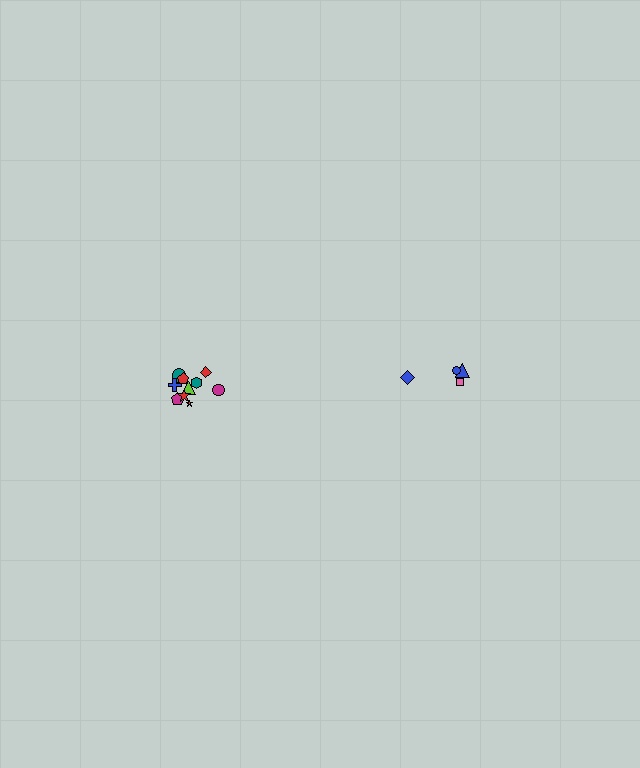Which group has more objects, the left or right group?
The left group.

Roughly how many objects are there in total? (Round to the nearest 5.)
Roughly 15 objects in total.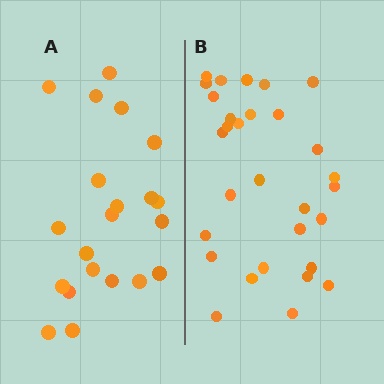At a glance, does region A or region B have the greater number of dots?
Region B (the right region) has more dots.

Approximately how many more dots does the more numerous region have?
Region B has roughly 8 or so more dots than region A.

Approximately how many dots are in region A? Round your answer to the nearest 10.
About 20 dots. (The exact count is 21, which rounds to 20.)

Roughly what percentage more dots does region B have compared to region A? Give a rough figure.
About 45% more.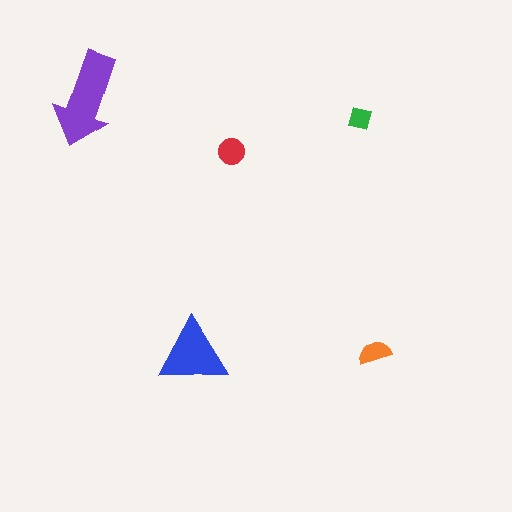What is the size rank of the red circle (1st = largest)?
3rd.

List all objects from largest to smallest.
The purple arrow, the blue triangle, the red circle, the orange semicircle, the green square.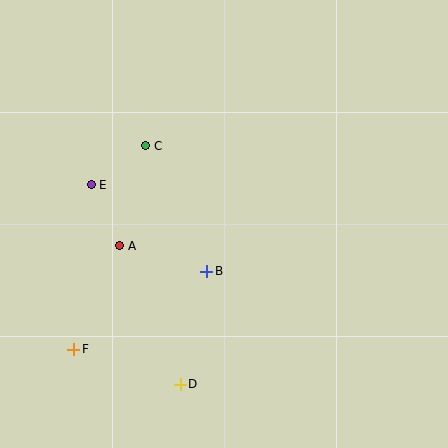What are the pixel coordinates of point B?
Point B is at (207, 271).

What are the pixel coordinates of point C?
Point C is at (146, 146).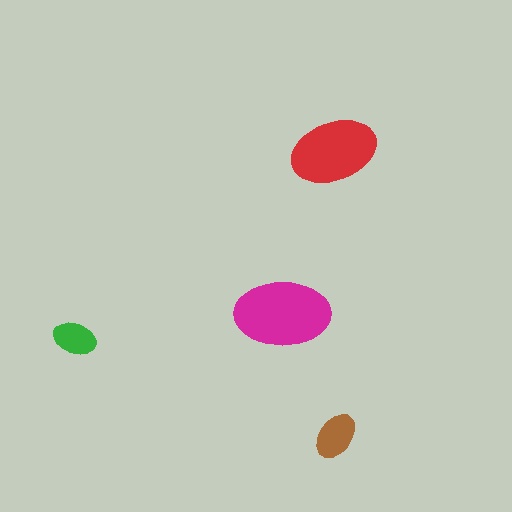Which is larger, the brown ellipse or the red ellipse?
The red one.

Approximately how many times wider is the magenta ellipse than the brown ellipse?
About 2 times wider.